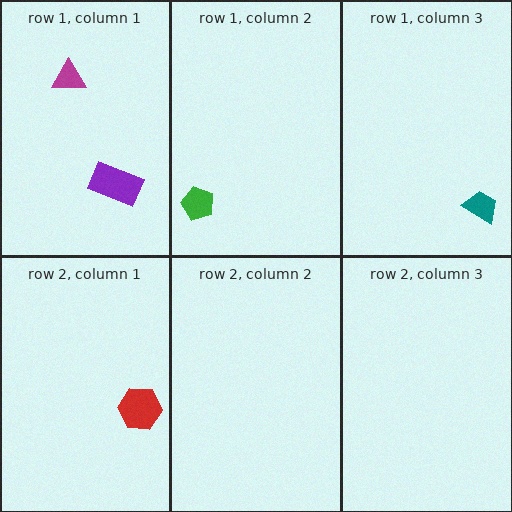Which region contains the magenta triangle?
The row 1, column 1 region.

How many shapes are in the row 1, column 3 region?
1.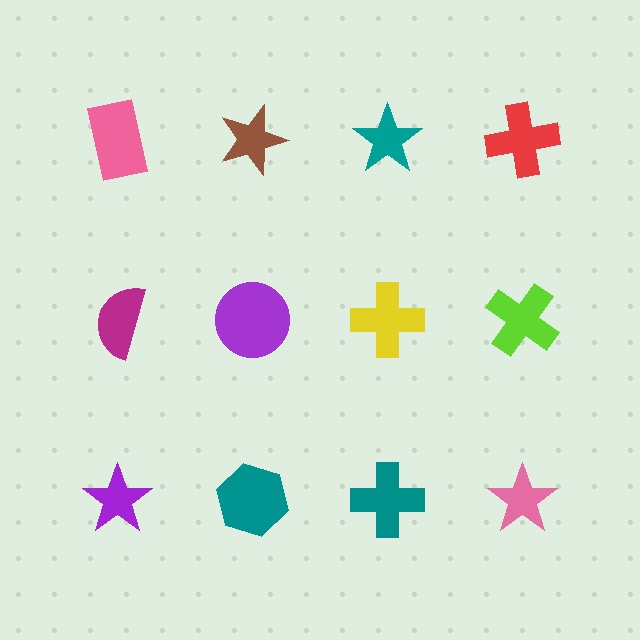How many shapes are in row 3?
4 shapes.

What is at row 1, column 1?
A pink rectangle.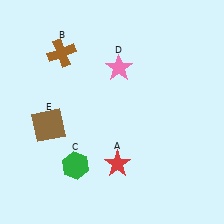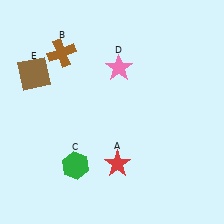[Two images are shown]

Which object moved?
The brown square (E) moved up.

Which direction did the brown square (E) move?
The brown square (E) moved up.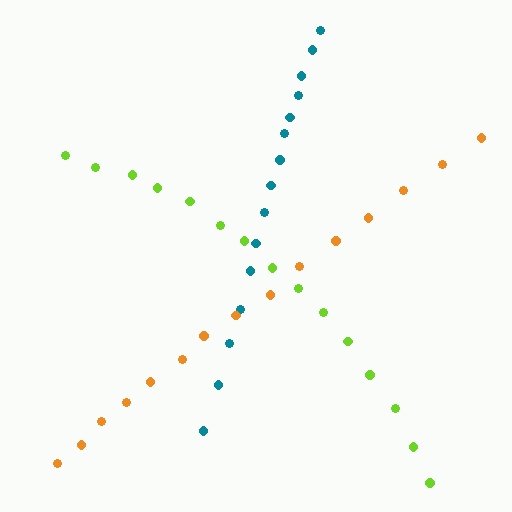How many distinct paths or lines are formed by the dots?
There are 3 distinct paths.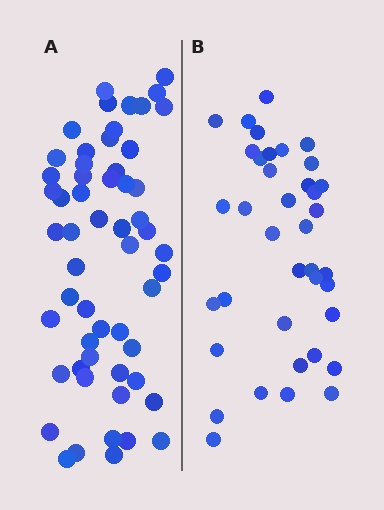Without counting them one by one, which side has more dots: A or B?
Region A (the left region) has more dots.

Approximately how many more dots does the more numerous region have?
Region A has approximately 20 more dots than region B.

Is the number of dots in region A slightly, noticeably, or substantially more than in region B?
Region A has substantially more. The ratio is roughly 1.5 to 1.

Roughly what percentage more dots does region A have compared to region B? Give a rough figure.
About 45% more.